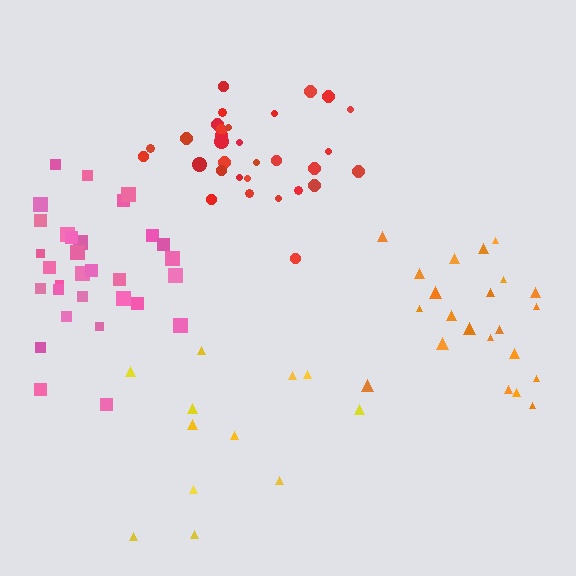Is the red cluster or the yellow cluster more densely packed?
Red.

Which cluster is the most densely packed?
Red.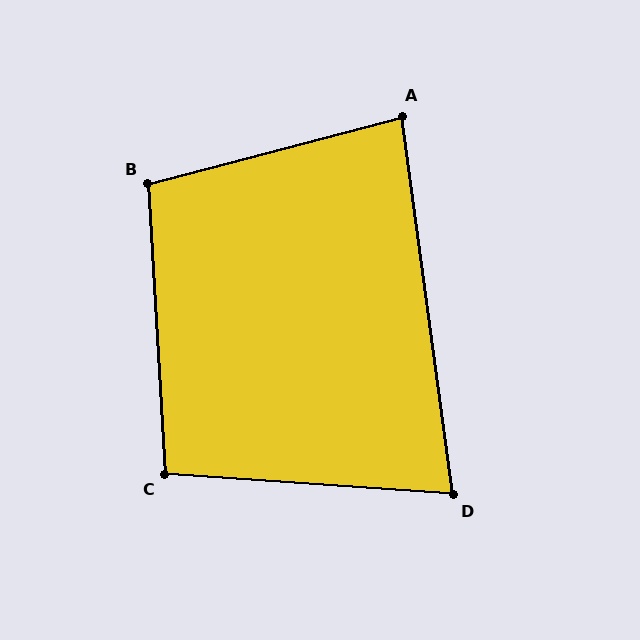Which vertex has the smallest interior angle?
D, at approximately 78 degrees.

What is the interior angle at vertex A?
Approximately 83 degrees (acute).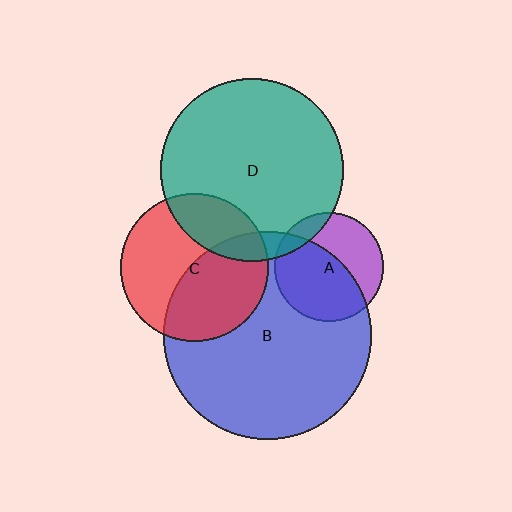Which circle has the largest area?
Circle B (blue).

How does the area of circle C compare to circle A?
Approximately 1.9 times.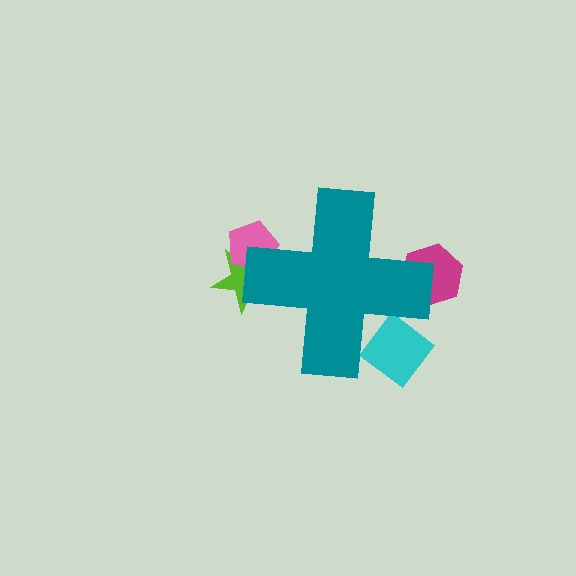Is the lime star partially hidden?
Yes, the lime star is partially hidden behind the teal cross.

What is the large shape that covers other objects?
A teal cross.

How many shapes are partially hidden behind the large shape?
4 shapes are partially hidden.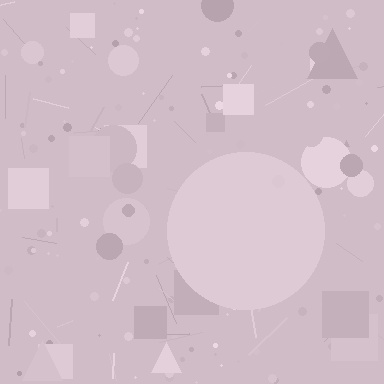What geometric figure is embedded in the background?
A circle is embedded in the background.